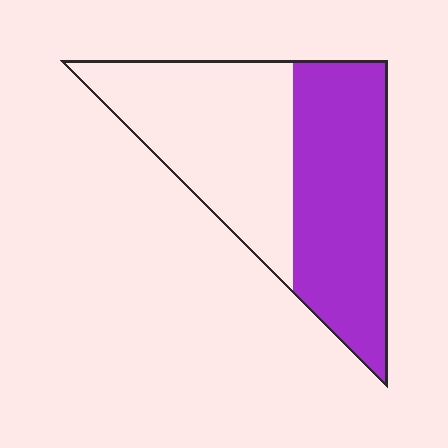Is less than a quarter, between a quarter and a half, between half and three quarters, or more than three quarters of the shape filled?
Between a quarter and a half.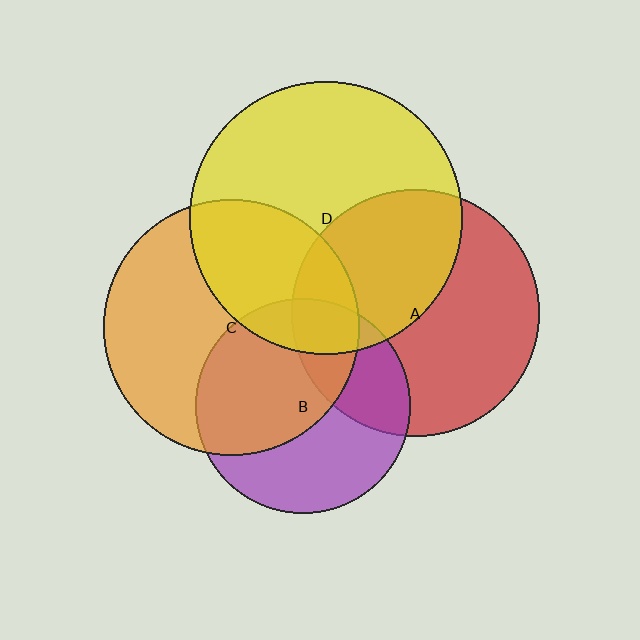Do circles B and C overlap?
Yes.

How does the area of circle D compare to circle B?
Approximately 1.6 times.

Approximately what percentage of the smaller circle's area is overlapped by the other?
Approximately 55%.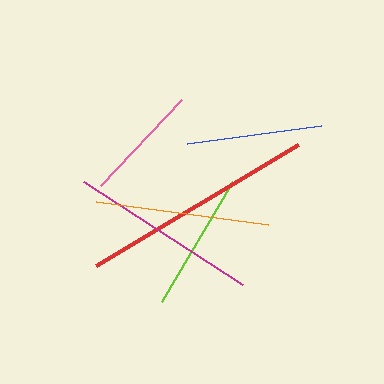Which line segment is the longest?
The red line is the longest at approximately 236 pixels.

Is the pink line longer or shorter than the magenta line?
The magenta line is longer than the pink line.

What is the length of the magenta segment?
The magenta segment is approximately 190 pixels long.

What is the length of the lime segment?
The lime segment is approximately 140 pixels long.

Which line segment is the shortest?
The pink line is the shortest at approximately 118 pixels.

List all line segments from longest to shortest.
From longest to shortest: red, magenta, orange, lime, blue, pink.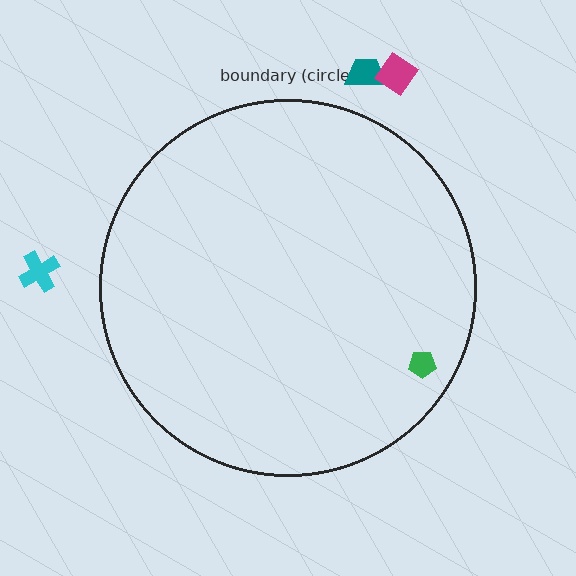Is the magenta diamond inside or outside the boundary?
Outside.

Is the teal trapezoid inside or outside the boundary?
Outside.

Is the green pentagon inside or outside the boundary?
Inside.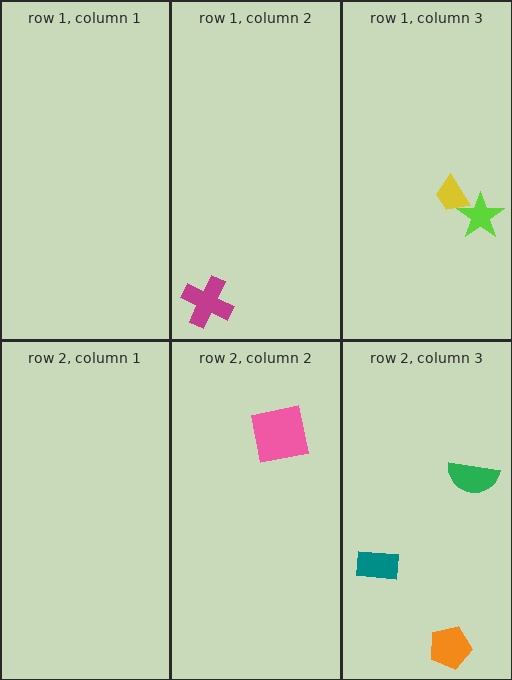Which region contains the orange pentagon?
The row 2, column 3 region.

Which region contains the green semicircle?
The row 2, column 3 region.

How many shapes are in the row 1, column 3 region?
2.